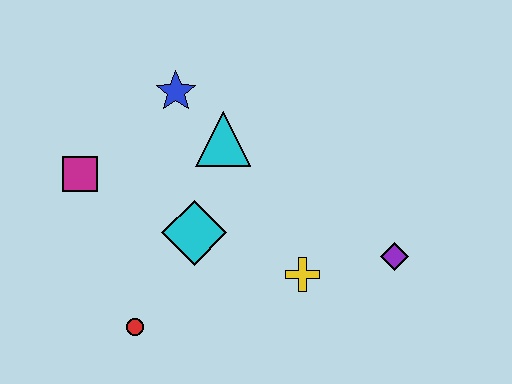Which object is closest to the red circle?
The cyan diamond is closest to the red circle.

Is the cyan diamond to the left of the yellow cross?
Yes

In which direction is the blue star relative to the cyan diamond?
The blue star is above the cyan diamond.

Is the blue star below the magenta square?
No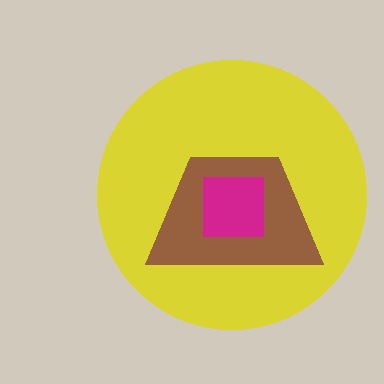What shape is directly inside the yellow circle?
The brown trapezoid.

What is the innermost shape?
The magenta square.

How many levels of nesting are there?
3.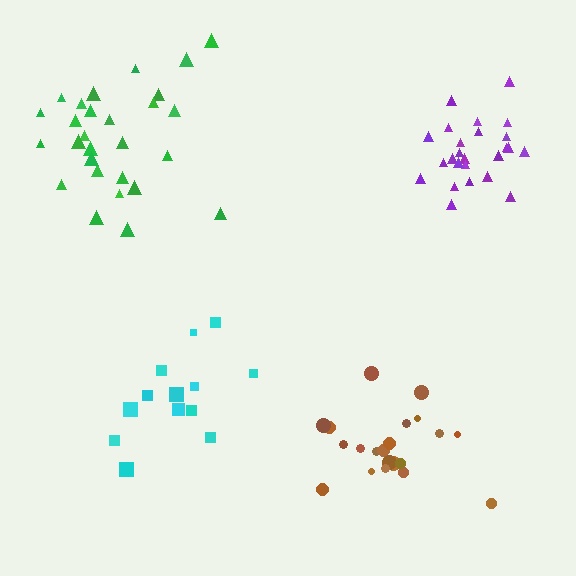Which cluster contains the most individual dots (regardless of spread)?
Green (29).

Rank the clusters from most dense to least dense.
purple, brown, green, cyan.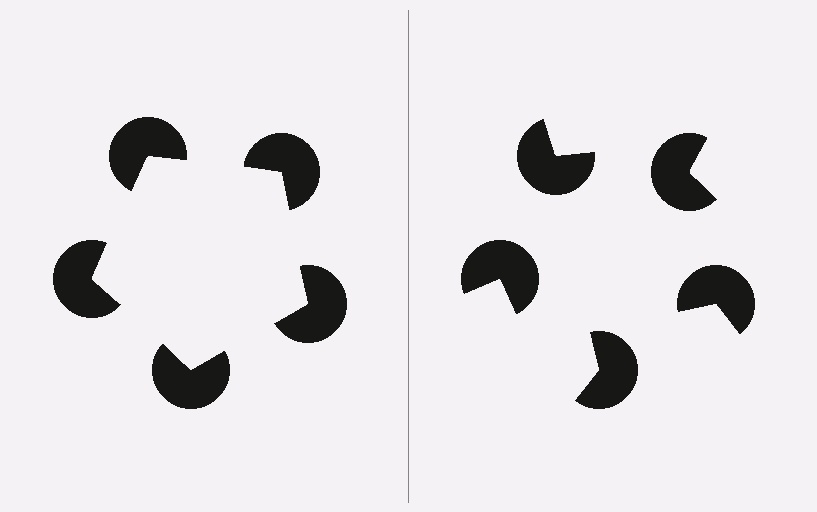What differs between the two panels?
The pac-man discs are positioned identically on both sides; only the wedge orientations differ. On the left they align to a pentagon; on the right they are misaligned.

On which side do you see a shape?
An illusory pentagon appears on the left side. On the right side the wedge cuts are rotated, so no coherent shape forms.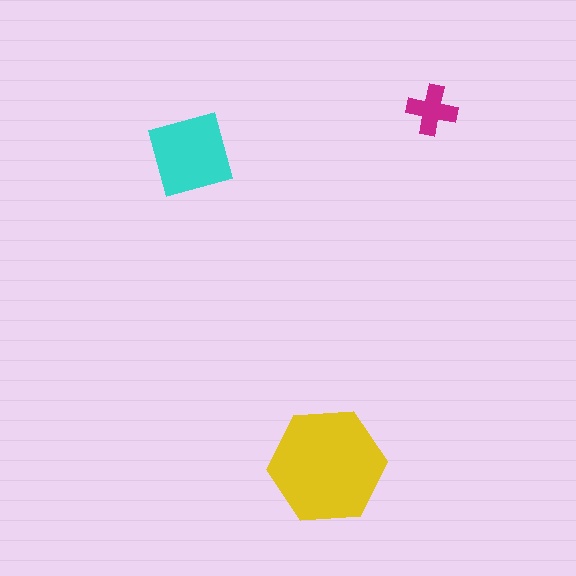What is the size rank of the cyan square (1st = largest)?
2nd.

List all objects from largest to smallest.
The yellow hexagon, the cyan square, the magenta cross.